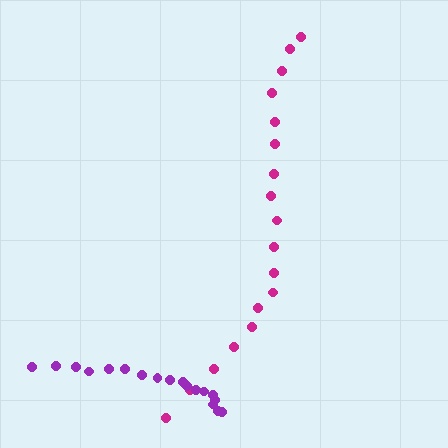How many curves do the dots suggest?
There are 2 distinct paths.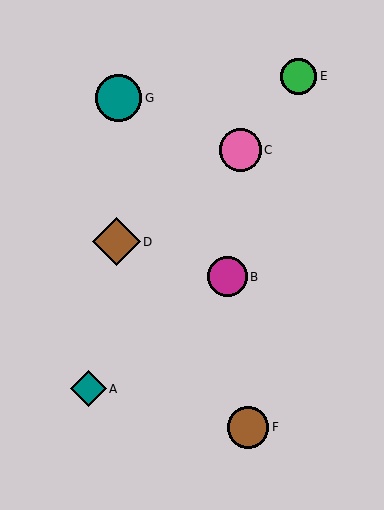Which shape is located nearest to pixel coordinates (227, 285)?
The magenta circle (labeled B) at (228, 277) is nearest to that location.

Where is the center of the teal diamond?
The center of the teal diamond is at (88, 389).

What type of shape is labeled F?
Shape F is a brown circle.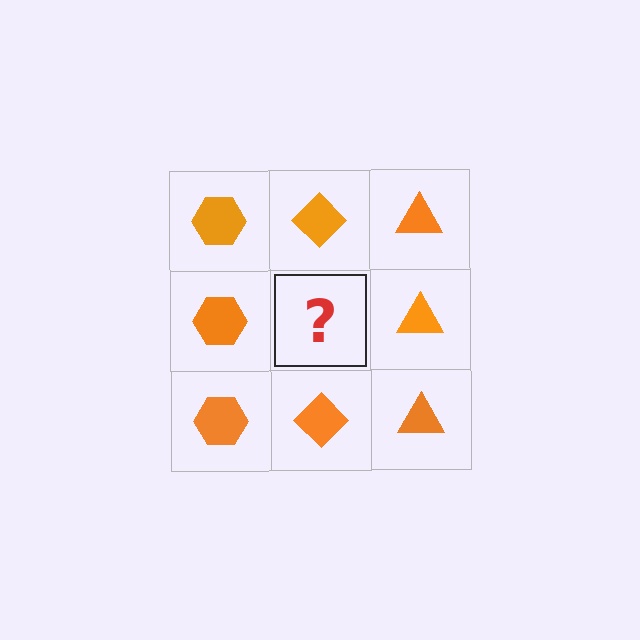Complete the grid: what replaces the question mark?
The question mark should be replaced with an orange diamond.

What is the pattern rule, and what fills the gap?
The rule is that each column has a consistent shape. The gap should be filled with an orange diamond.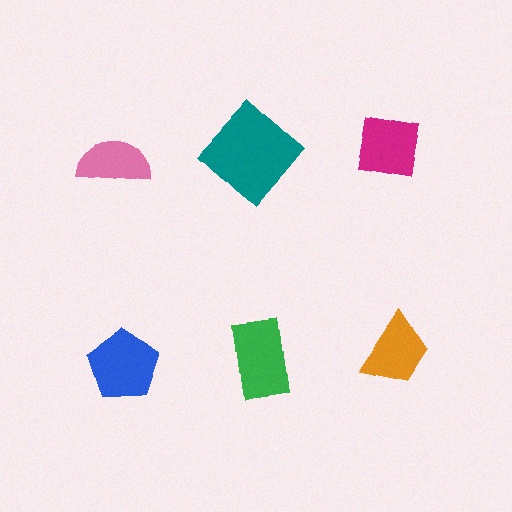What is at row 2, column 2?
A green rectangle.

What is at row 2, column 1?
A blue pentagon.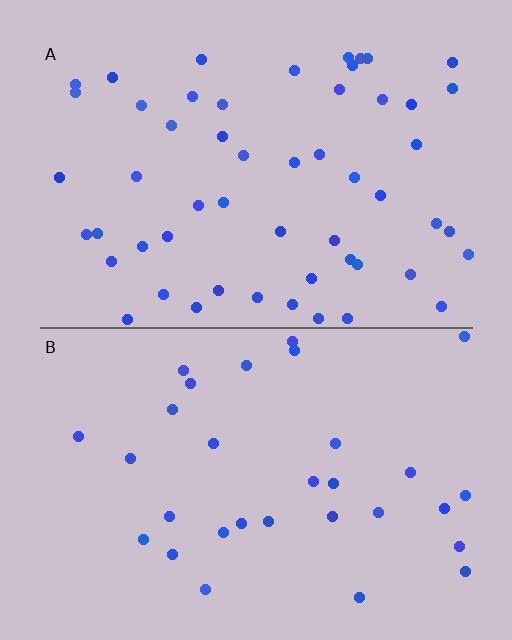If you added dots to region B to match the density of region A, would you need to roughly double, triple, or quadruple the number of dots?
Approximately double.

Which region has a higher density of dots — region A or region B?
A (the top).